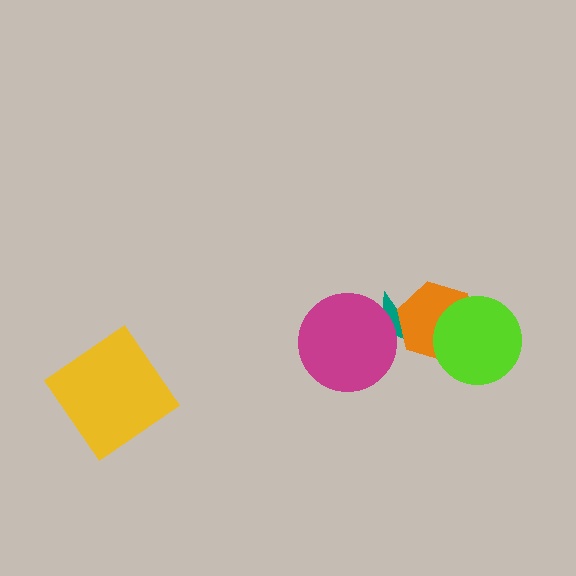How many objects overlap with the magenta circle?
1 object overlaps with the magenta circle.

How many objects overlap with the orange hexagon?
2 objects overlap with the orange hexagon.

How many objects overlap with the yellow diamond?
0 objects overlap with the yellow diamond.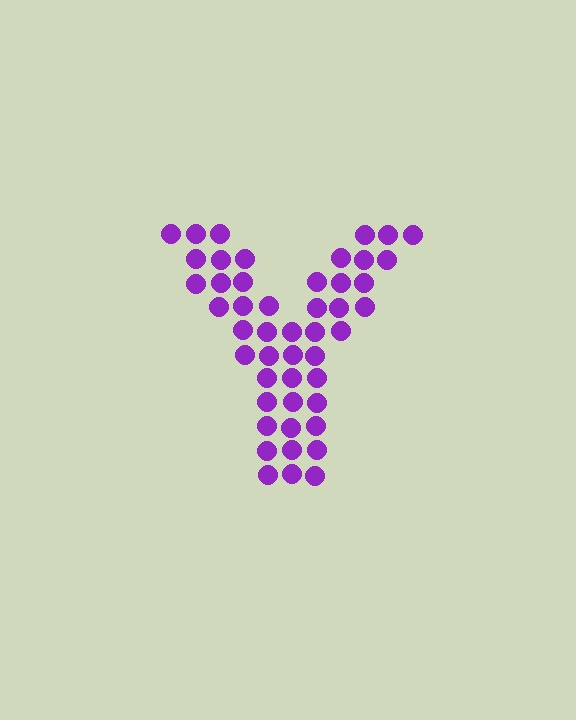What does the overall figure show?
The overall figure shows the letter Y.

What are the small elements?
The small elements are circles.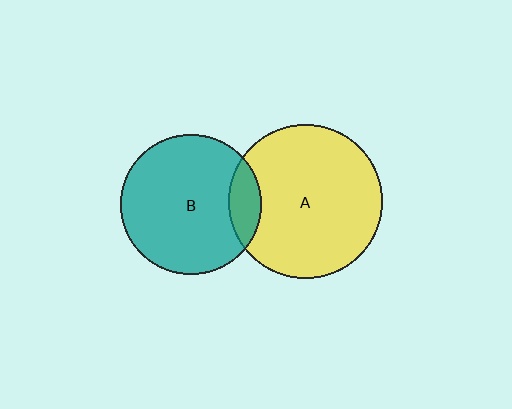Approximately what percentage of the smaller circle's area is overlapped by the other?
Approximately 15%.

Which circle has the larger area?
Circle A (yellow).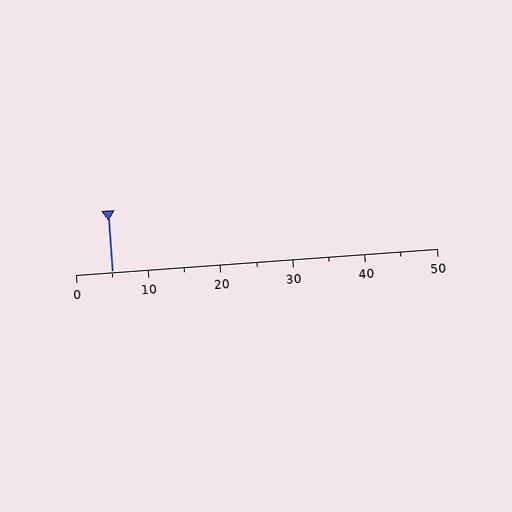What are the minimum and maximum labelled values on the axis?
The axis runs from 0 to 50.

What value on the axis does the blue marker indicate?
The marker indicates approximately 5.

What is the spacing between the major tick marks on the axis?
The major ticks are spaced 10 apart.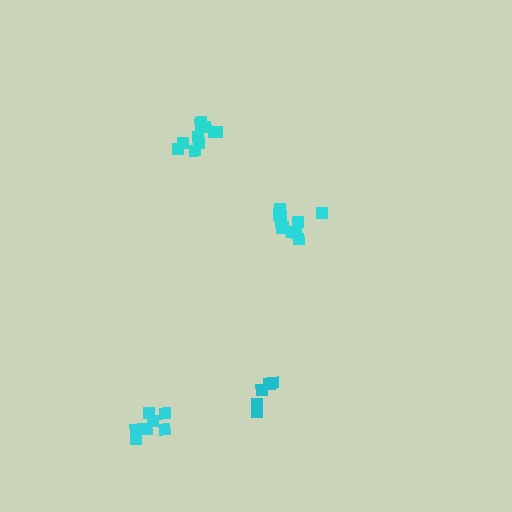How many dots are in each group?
Group 1: 12 dots, Group 2: 6 dots, Group 3: 8 dots, Group 4: 10 dots (36 total).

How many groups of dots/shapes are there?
There are 4 groups.